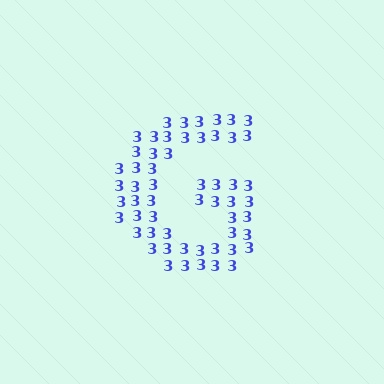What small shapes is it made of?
It is made of small digit 3's.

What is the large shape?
The large shape is the letter G.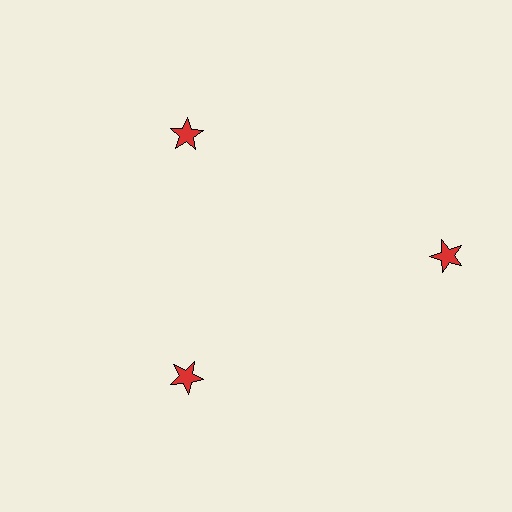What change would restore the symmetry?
The symmetry would be restored by moving it inward, back onto the ring so that all 3 stars sit at equal angles and equal distance from the center.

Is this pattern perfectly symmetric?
No. The 3 red stars are arranged in a ring, but one element near the 3 o'clock position is pushed outward from the center, breaking the 3-fold rotational symmetry.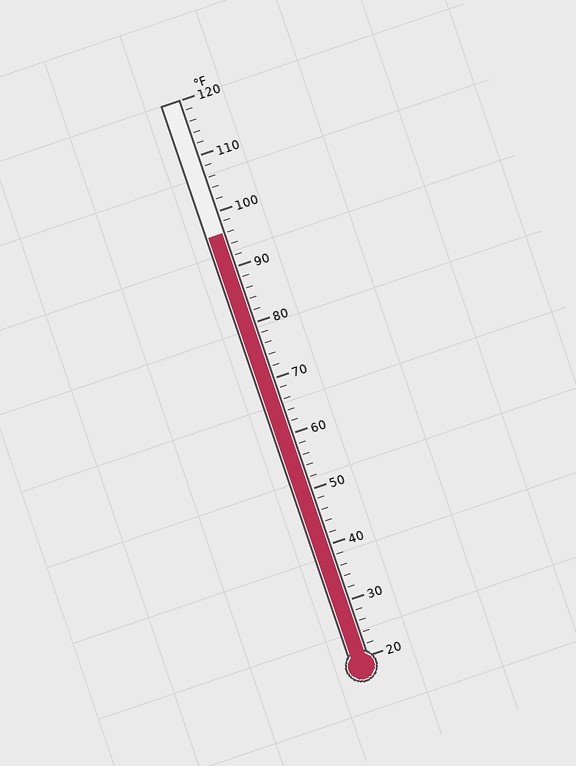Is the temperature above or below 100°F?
The temperature is below 100°F.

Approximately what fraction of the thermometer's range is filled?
The thermometer is filled to approximately 75% of its range.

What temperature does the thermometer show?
The thermometer shows approximately 96°F.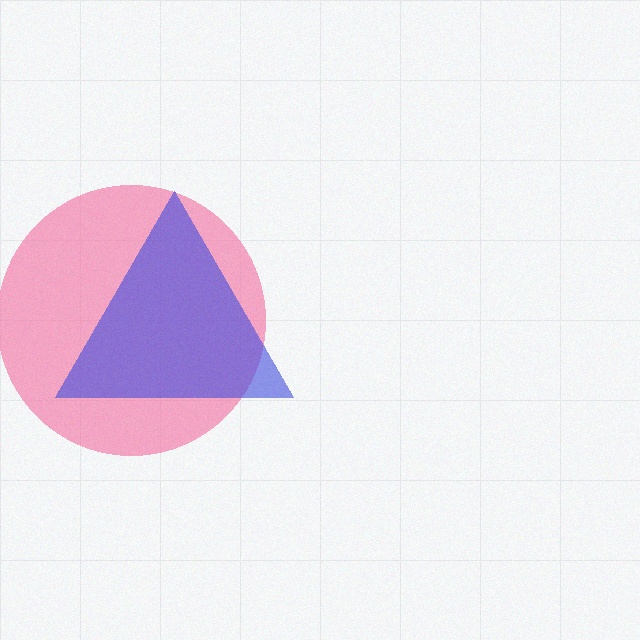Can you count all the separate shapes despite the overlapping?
Yes, there are 2 separate shapes.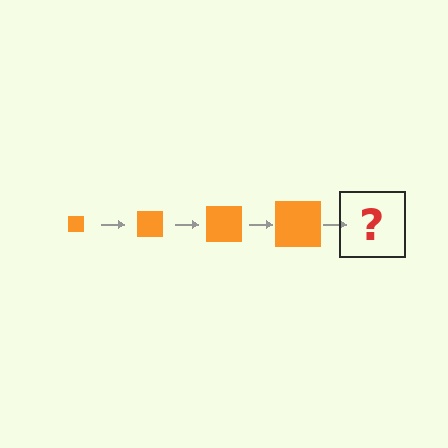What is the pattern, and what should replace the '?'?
The pattern is that the square gets progressively larger each step. The '?' should be an orange square, larger than the previous one.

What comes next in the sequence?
The next element should be an orange square, larger than the previous one.